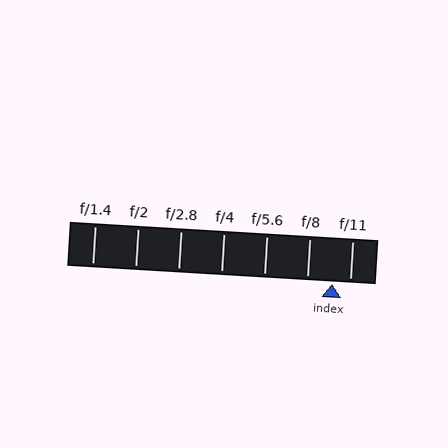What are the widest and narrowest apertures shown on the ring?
The widest aperture shown is f/1.4 and the narrowest is f/11.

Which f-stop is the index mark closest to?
The index mark is closest to f/11.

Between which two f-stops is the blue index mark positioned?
The index mark is between f/8 and f/11.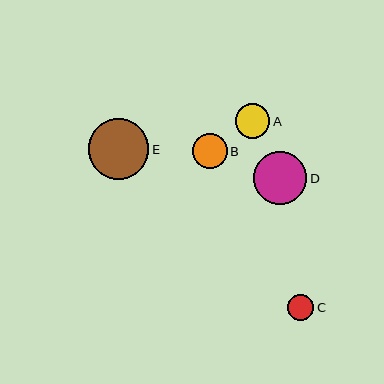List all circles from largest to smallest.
From largest to smallest: E, D, B, A, C.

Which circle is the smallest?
Circle C is the smallest with a size of approximately 26 pixels.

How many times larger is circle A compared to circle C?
Circle A is approximately 1.3 times the size of circle C.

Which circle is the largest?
Circle E is the largest with a size of approximately 60 pixels.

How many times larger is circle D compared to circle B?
Circle D is approximately 1.5 times the size of circle B.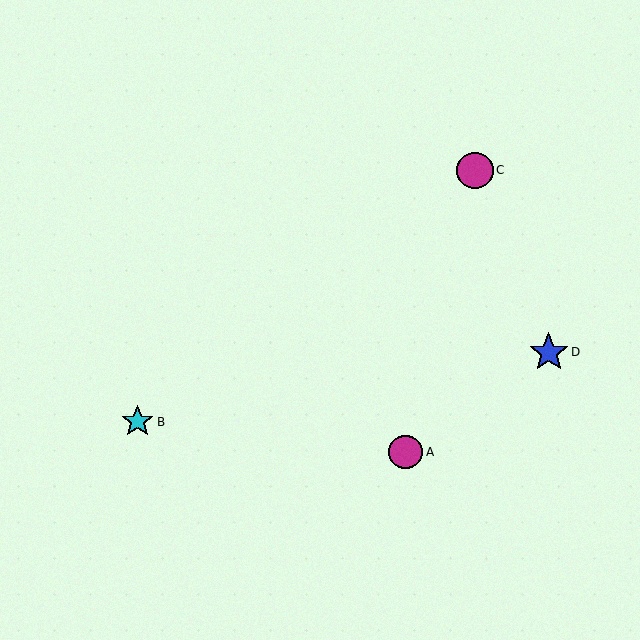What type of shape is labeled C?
Shape C is a magenta circle.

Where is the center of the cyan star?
The center of the cyan star is at (137, 422).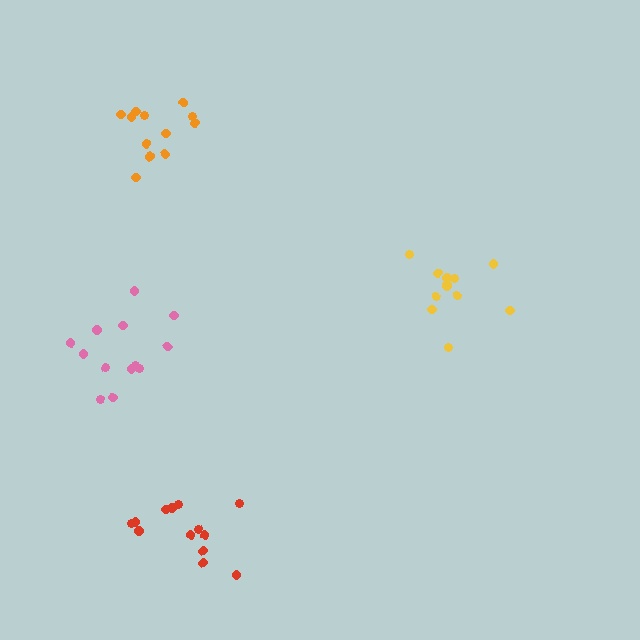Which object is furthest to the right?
The yellow cluster is rightmost.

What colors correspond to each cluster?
The clusters are colored: orange, pink, yellow, red.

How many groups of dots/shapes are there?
There are 4 groups.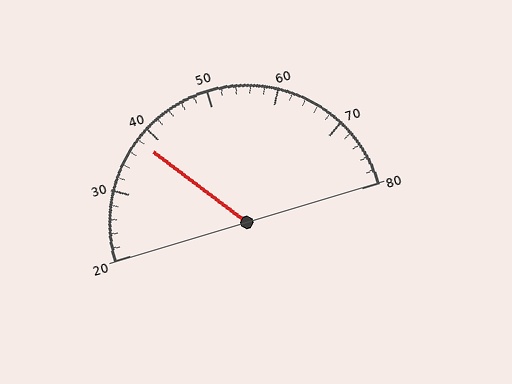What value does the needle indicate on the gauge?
The needle indicates approximately 38.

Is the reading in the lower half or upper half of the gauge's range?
The reading is in the lower half of the range (20 to 80).